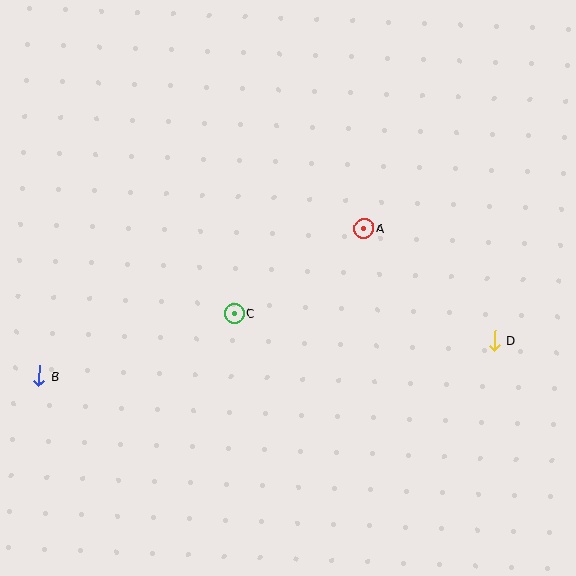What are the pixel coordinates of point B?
Point B is at (39, 376).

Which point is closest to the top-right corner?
Point A is closest to the top-right corner.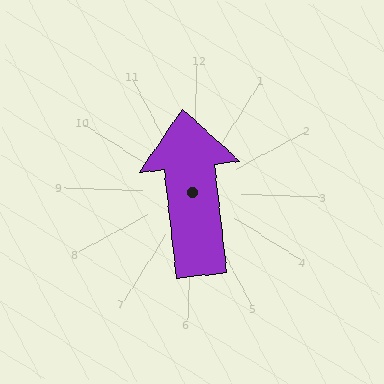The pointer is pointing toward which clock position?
Roughly 12 o'clock.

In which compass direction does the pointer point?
North.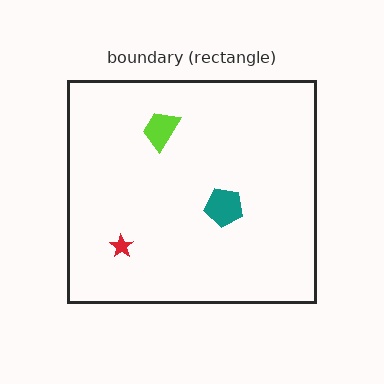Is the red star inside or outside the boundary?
Inside.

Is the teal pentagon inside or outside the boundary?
Inside.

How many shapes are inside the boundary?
3 inside, 0 outside.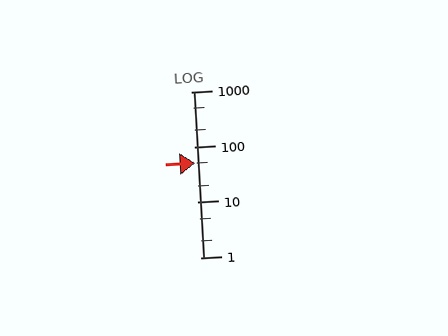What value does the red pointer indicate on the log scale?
The pointer indicates approximately 52.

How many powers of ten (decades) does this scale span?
The scale spans 3 decades, from 1 to 1000.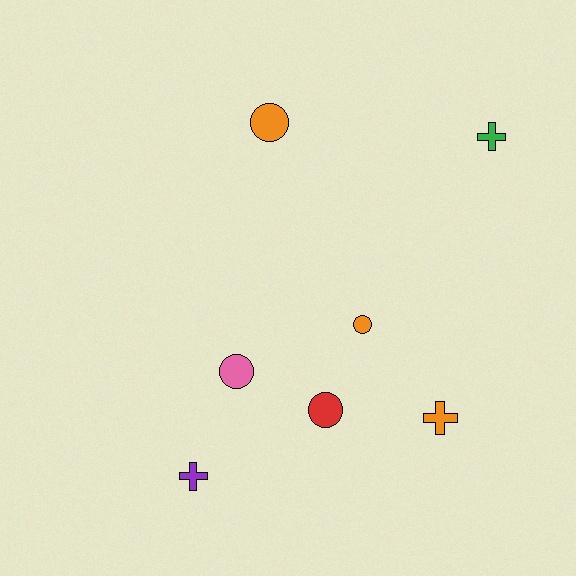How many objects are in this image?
There are 7 objects.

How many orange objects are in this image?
There are 3 orange objects.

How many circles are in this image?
There are 4 circles.